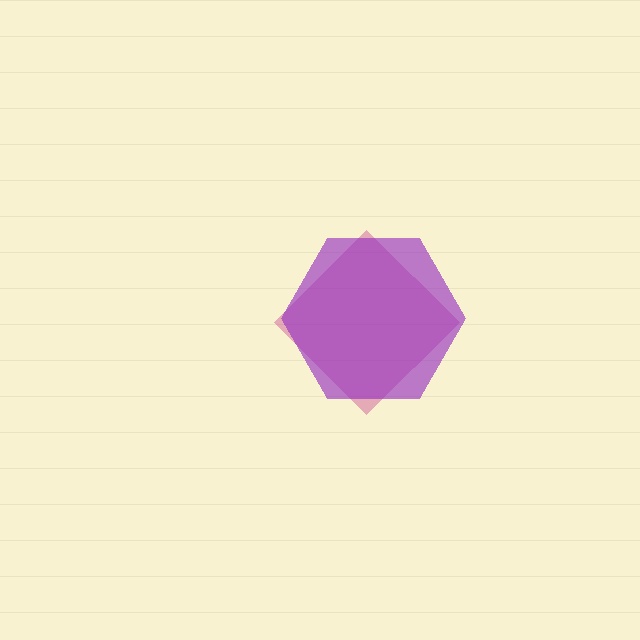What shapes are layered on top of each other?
The layered shapes are: a magenta diamond, a purple hexagon.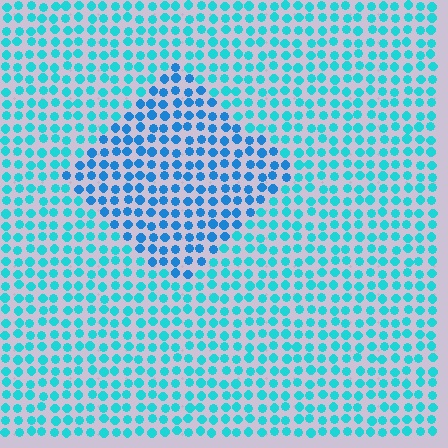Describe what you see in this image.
The image is filled with small cyan elements in a uniform arrangement. A diamond-shaped region is visible where the elements are tinted to a slightly different hue, forming a subtle color boundary.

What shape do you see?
I see a diamond.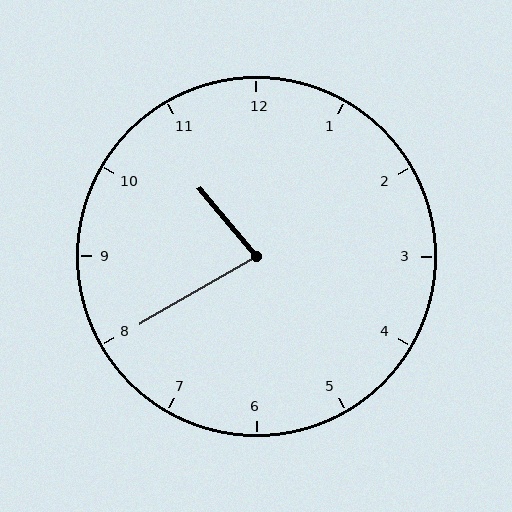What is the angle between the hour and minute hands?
Approximately 80 degrees.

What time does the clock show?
10:40.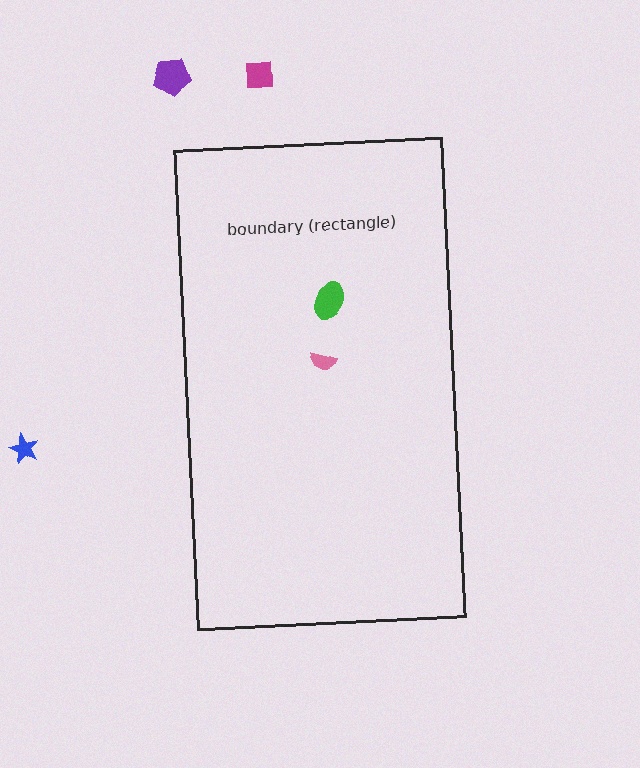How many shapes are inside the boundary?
2 inside, 3 outside.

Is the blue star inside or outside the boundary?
Outside.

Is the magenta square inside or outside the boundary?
Outside.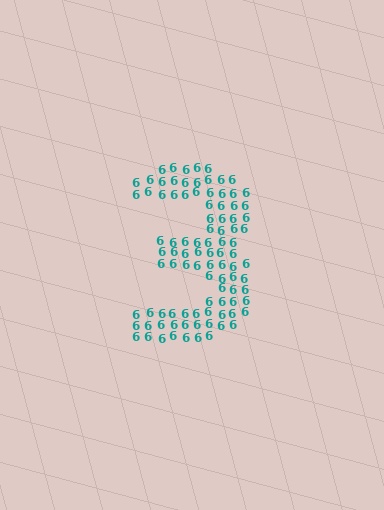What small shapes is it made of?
It is made of small digit 6's.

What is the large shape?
The large shape is the digit 3.